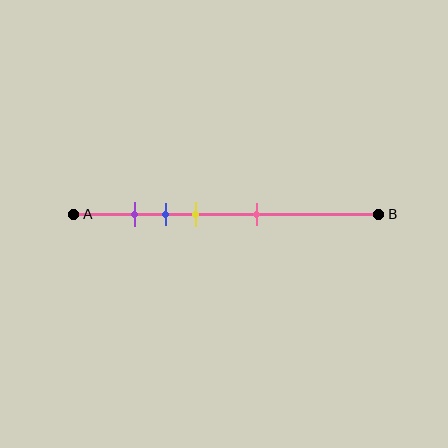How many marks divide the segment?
There are 4 marks dividing the segment.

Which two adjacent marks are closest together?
The purple and blue marks are the closest adjacent pair.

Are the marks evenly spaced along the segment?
No, the marks are not evenly spaced.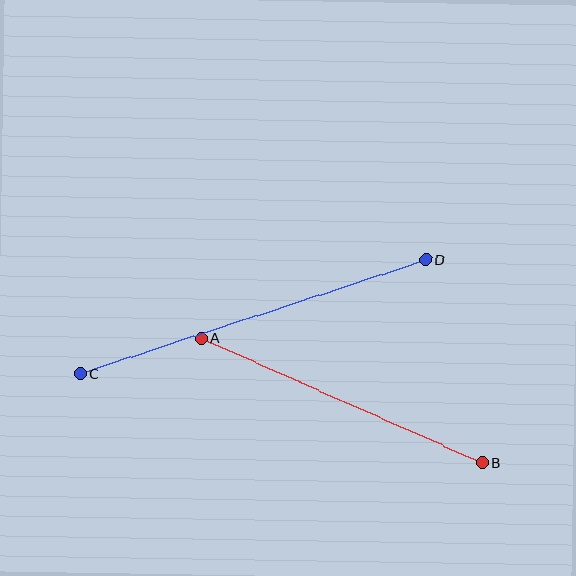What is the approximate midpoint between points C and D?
The midpoint is at approximately (253, 317) pixels.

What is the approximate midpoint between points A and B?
The midpoint is at approximately (342, 400) pixels.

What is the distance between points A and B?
The distance is approximately 308 pixels.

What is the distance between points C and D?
The distance is approximately 364 pixels.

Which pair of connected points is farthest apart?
Points C and D are farthest apart.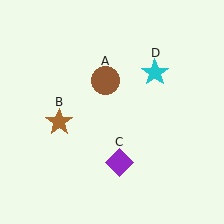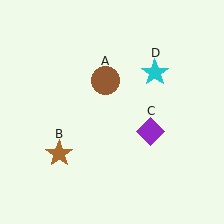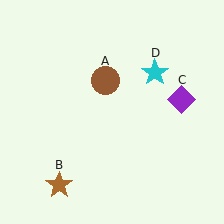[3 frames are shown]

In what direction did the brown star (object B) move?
The brown star (object B) moved down.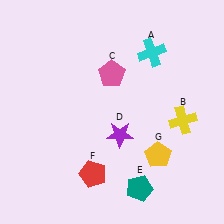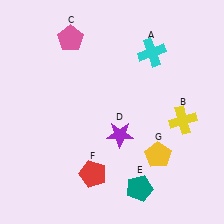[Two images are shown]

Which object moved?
The pink pentagon (C) moved left.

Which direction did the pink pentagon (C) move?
The pink pentagon (C) moved left.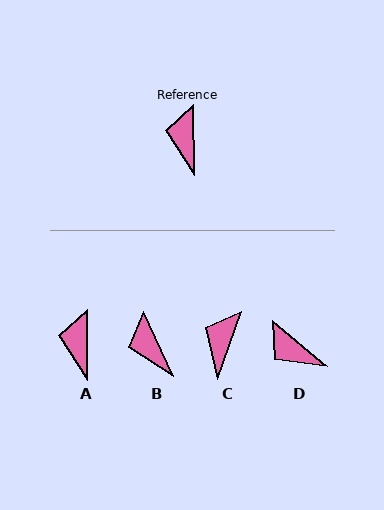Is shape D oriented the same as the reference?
No, it is off by about 50 degrees.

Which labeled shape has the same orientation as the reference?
A.